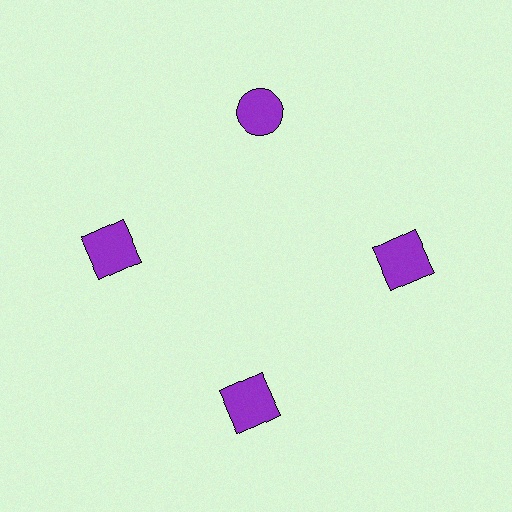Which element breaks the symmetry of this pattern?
The purple circle at roughly the 12 o'clock position breaks the symmetry. All other shapes are purple squares.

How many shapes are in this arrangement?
There are 4 shapes arranged in a ring pattern.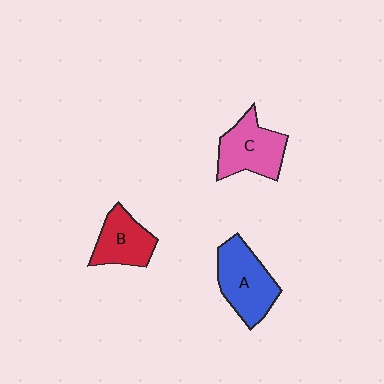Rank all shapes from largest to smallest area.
From largest to smallest: A (blue), C (pink), B (red).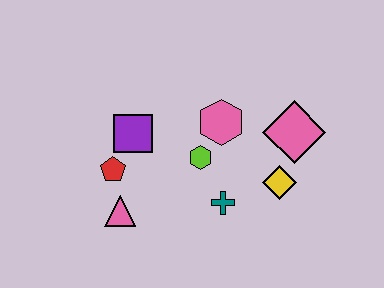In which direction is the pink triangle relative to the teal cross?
The pink triangle is to the left of the teal cross.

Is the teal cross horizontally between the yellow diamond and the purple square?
Yes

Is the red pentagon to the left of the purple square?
Yes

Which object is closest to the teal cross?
The lime hexagon is closest to the teal cross.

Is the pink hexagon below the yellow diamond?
No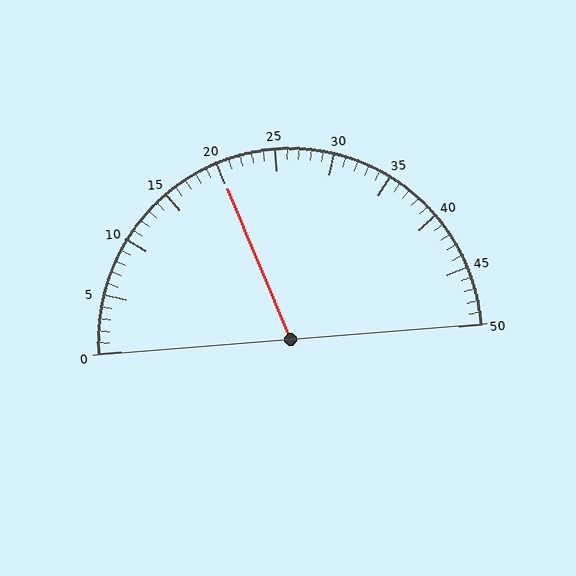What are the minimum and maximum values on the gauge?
The gauge ranges from 0 to 50.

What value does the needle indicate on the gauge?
The needle indicates approximately 20.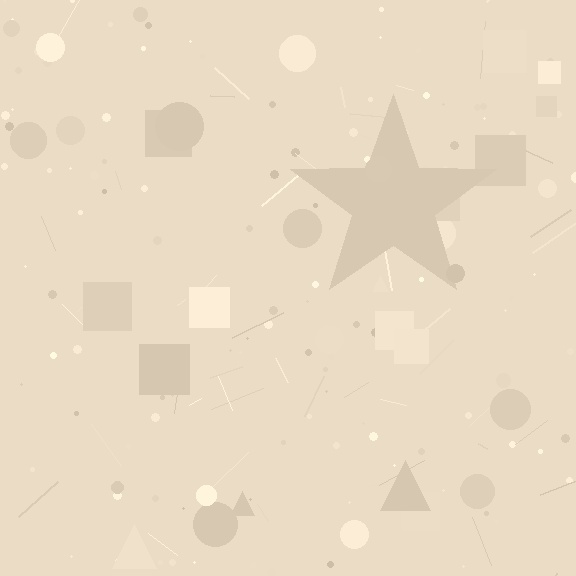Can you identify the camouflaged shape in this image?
The camouflaged shape is a star.